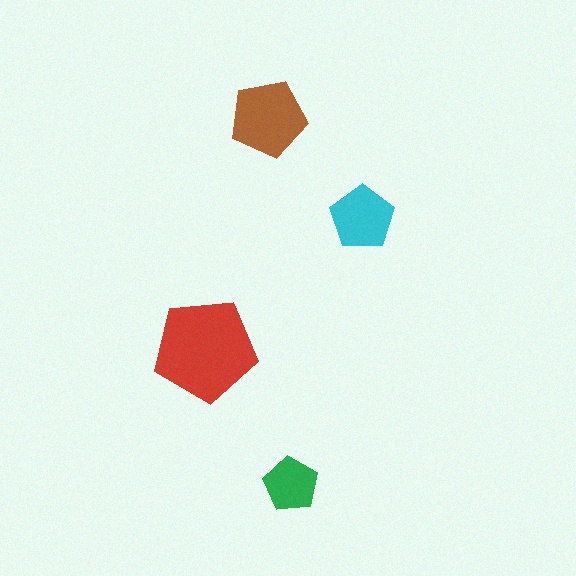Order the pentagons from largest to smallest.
the red one, the brown one, the cyan one, the green one.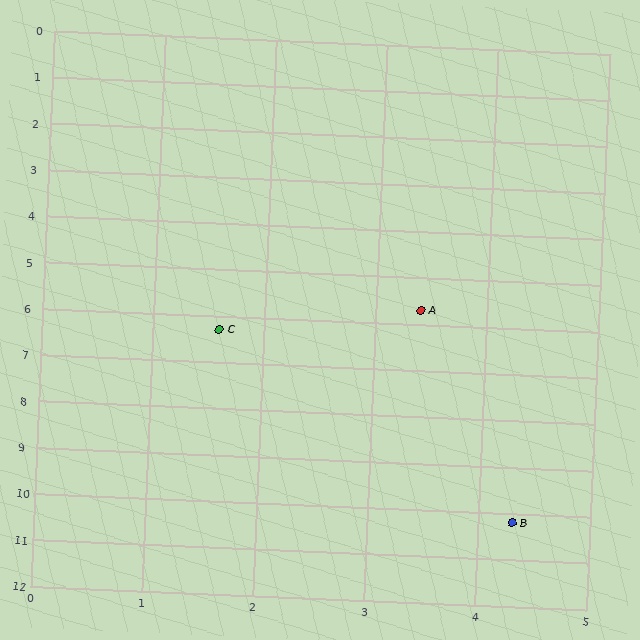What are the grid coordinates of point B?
Point B is at approximately (4.3, 10.2).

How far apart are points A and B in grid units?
Points A and B are about 4.6 grid units apart.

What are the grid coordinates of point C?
Point C is at approximately (1.6, 6.3).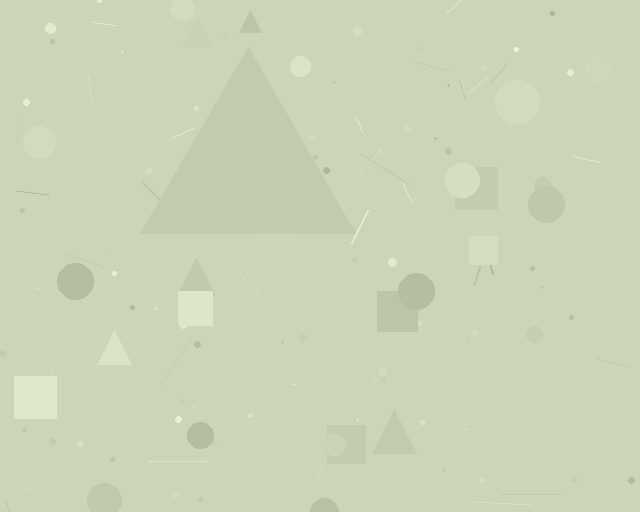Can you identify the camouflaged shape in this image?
The camouflaged shape is a triangle.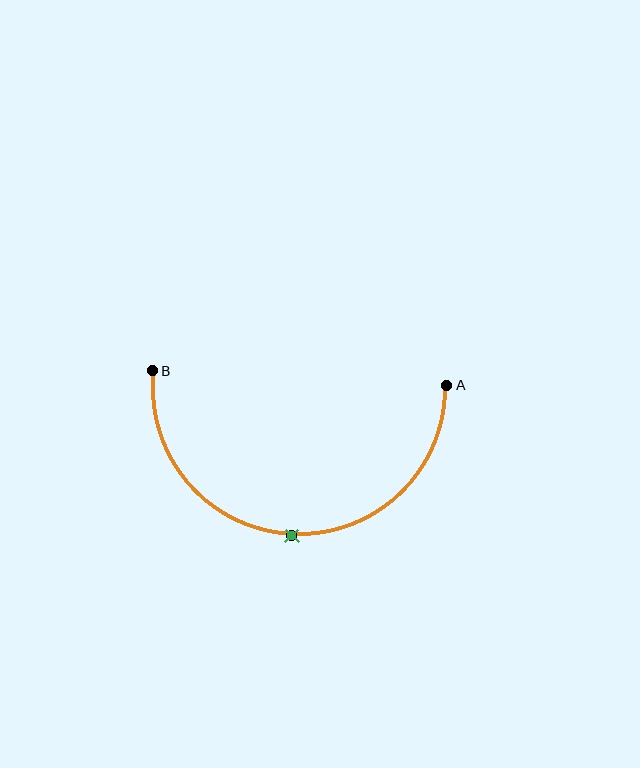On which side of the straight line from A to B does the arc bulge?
The arc bulges below the straight line connecting A and B.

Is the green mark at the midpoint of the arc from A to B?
Yes. The green mark lies on the arc at equal arc-length from both A and B — it is the arc midpoint.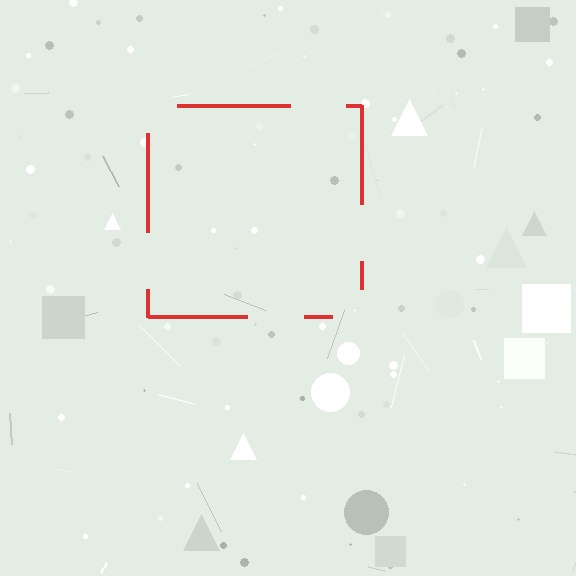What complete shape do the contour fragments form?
The contour fragments form a square.